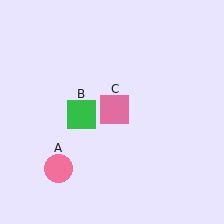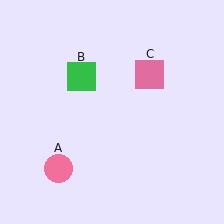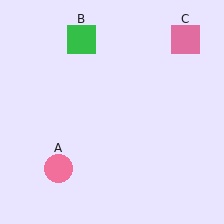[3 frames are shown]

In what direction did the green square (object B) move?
The green square (object B) moved up.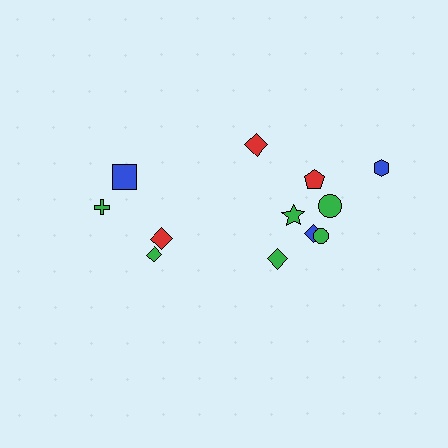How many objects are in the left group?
There are 4 objects.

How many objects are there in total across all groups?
There are 12 objects.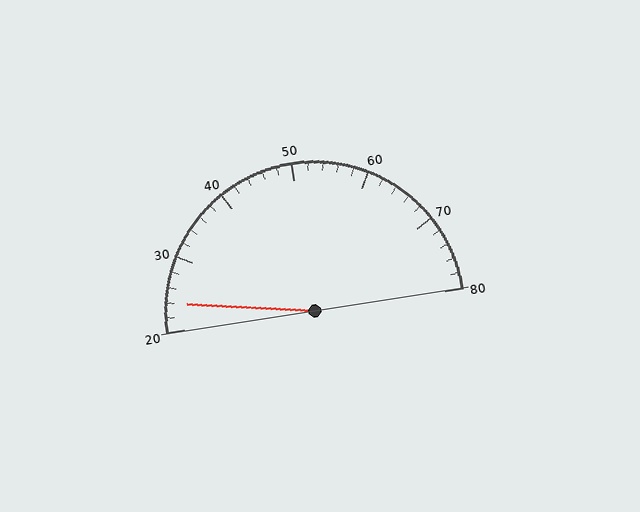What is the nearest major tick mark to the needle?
The nearest major tick mark is 20.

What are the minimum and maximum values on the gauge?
The gauge ranges from 20 to 80.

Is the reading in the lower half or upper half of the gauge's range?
The reading is in the lower half of the range (20 to 80).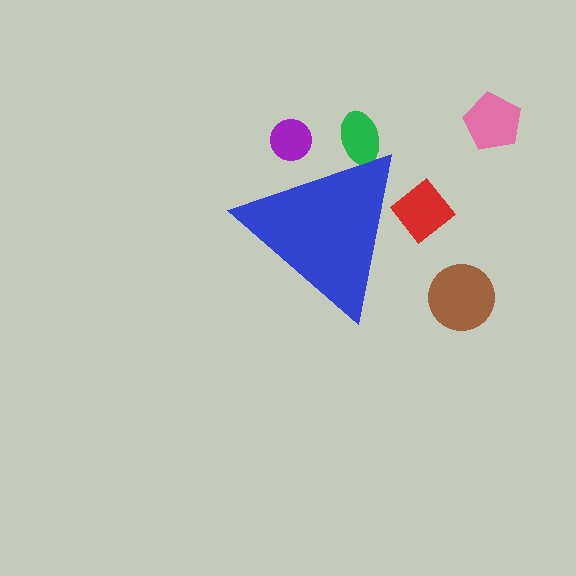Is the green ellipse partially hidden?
Yes, the green ellipse is partially hidden behind the blue triangle.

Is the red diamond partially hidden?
Yes, the red diamond is partially hidden behind the blue triangle.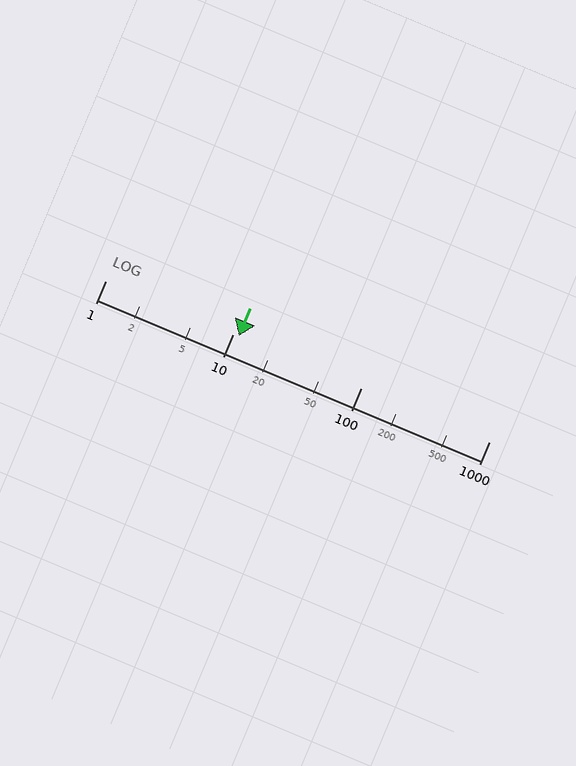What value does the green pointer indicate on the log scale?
The pointer indicates approximately 11.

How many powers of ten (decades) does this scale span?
The scale spans 3 decades, from 1 to 1000.